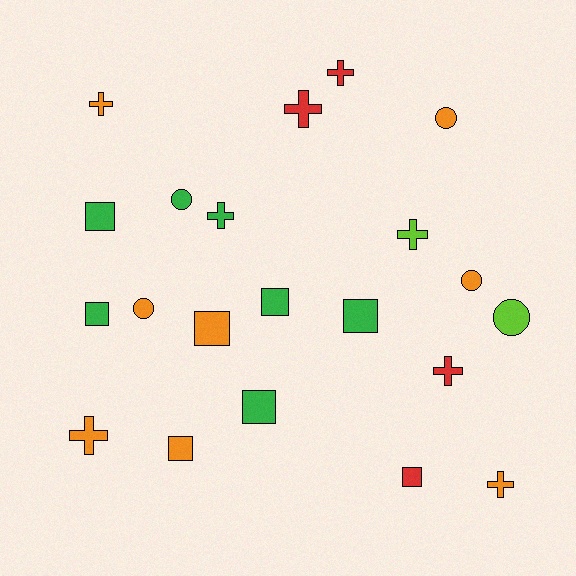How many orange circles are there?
There are 3 orange circles.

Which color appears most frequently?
Orange, with 8 objects.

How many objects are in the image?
There are 21 objects.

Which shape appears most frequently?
Cross, with 8 objects.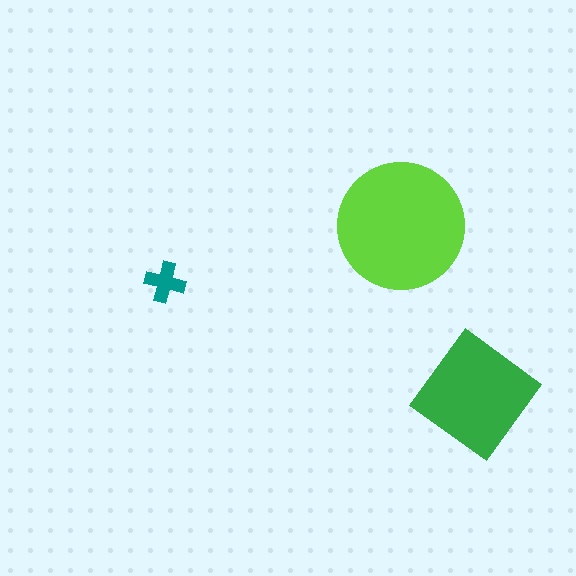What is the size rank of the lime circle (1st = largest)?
1st.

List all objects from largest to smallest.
The lime circle, the green diamond, the teal cross.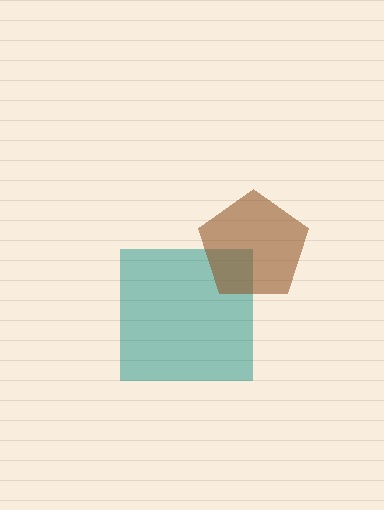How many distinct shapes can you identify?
There are 2 distinct shapes: a teal square, a brown pentagon.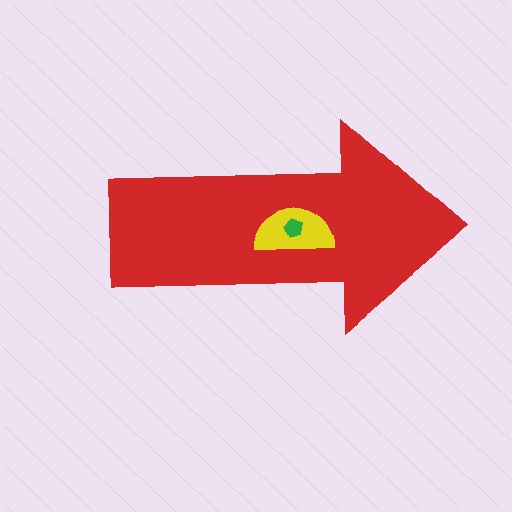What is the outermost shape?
The red arrow.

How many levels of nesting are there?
3.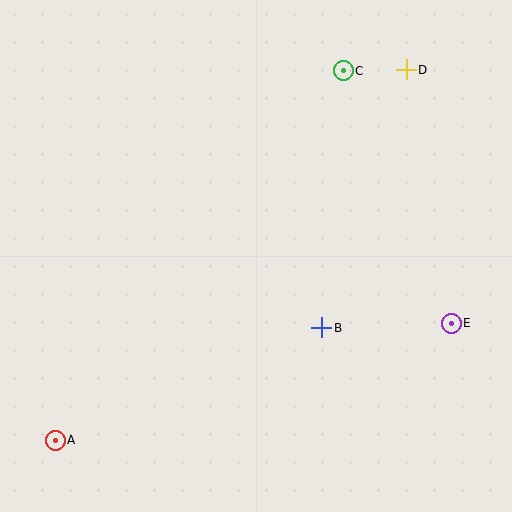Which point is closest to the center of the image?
Point B at (322, 328) is closest to the center.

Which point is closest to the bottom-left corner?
Point A is closest to the bottom-left corner.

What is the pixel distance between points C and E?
The distance between C and E is 275 pixels.